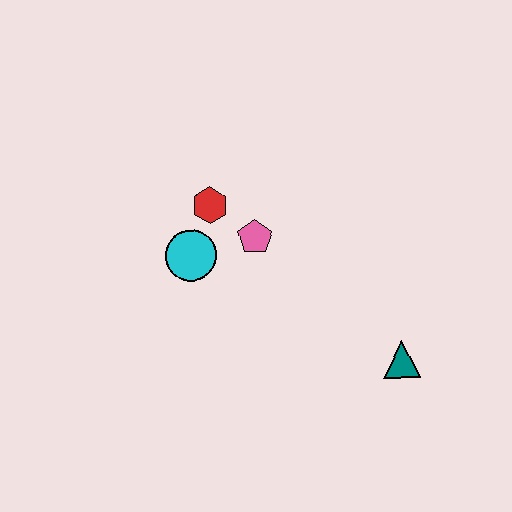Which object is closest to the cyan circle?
The red hexagon is closest to the cyan circle.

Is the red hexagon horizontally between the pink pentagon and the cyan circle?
Yes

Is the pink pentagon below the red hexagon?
Yes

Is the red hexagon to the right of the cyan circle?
Yes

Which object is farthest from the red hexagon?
The teal triangle is farthest from the red hexagon.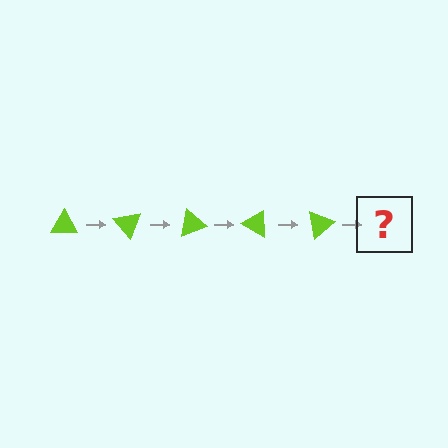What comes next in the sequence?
The next element should be a lime triangle rotated 250 degrees.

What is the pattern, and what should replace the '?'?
The pattern is that the triangle rotates 50 degrees each step. The '?' should be a lime triangle rotated 250 degrees.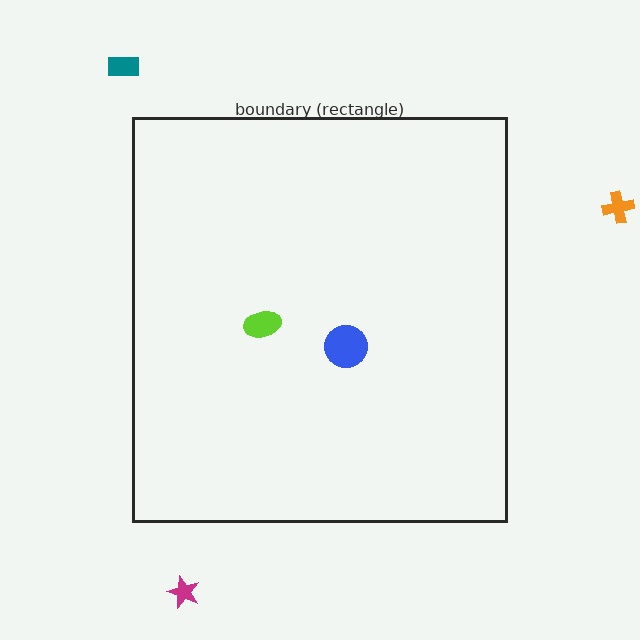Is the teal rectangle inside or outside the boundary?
Outside.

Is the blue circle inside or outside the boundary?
Inside.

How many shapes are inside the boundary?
2 inside, 3 outside.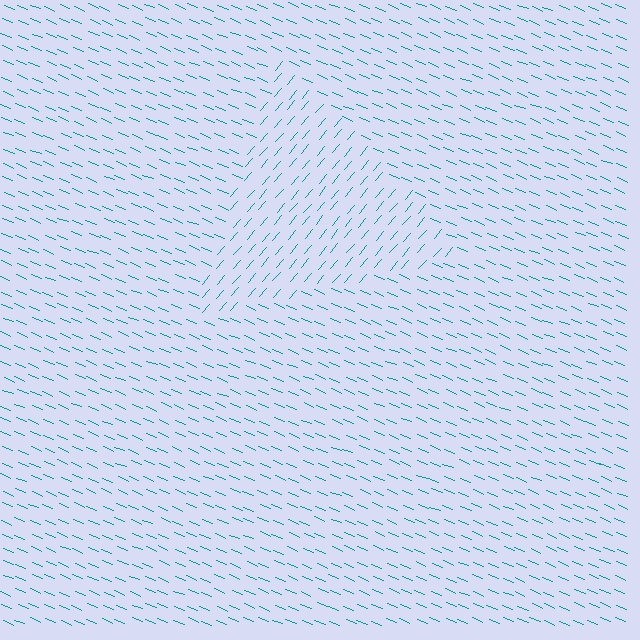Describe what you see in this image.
The image is filled with small teal line segments. A triangle region in the image has lines oriented differently from the surrounding lines, creating a visible texture boundary.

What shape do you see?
I see a triangle.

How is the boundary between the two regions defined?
The boundary is defined purely by a change in line orientation (approximately 72 degrees difference). All lines are the same color and thickness.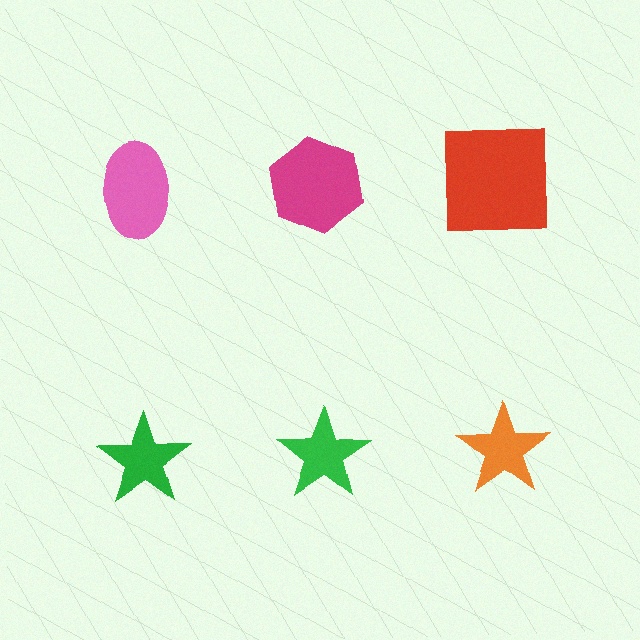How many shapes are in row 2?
3 shapes.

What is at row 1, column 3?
A red square.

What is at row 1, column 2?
A magenta hexagon.